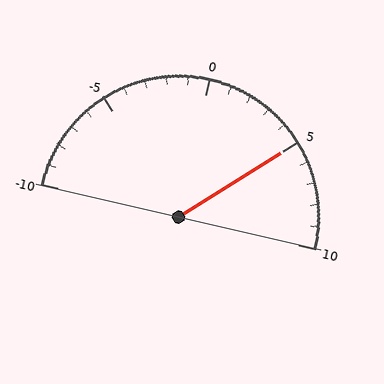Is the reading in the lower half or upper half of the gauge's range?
The reading is in the upper half of the range (-10 to 10).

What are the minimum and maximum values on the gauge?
The gauge ranges from -10 to 10.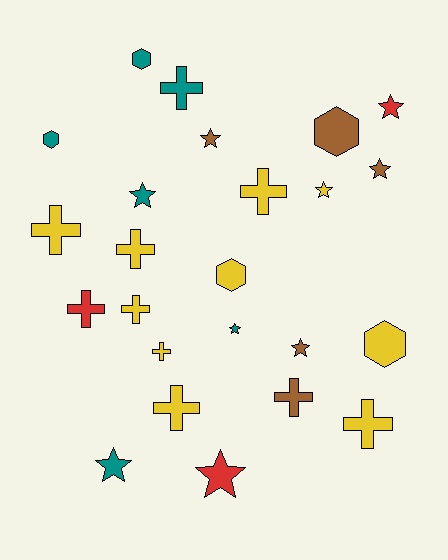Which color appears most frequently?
Yellow, with 10 objects.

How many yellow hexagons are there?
There are 2 yellow hexagons.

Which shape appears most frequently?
Cross, with 10 objects.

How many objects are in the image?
There are 24 objects.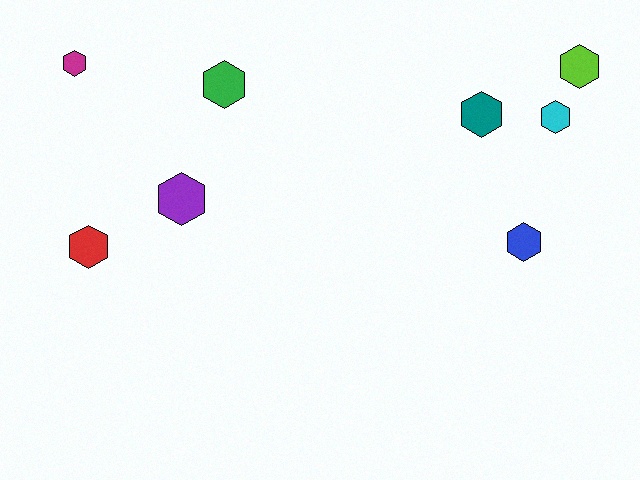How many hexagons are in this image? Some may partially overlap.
There are 8 hexagons.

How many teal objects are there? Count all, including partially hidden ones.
There is 1 teal object.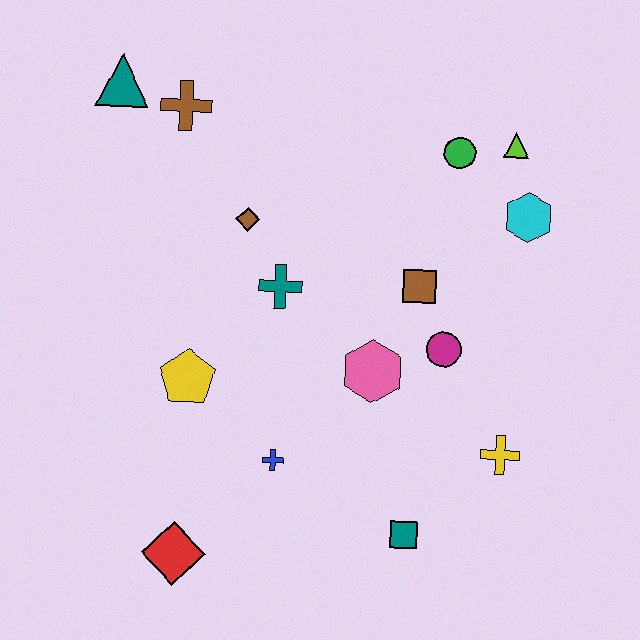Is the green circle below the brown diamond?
No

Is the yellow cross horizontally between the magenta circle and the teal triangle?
No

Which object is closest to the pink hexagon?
The magenta circle is closest to the pink hexagon.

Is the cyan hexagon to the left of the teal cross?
No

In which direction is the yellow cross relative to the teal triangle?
The yellow cross is to the right of the teal triangle.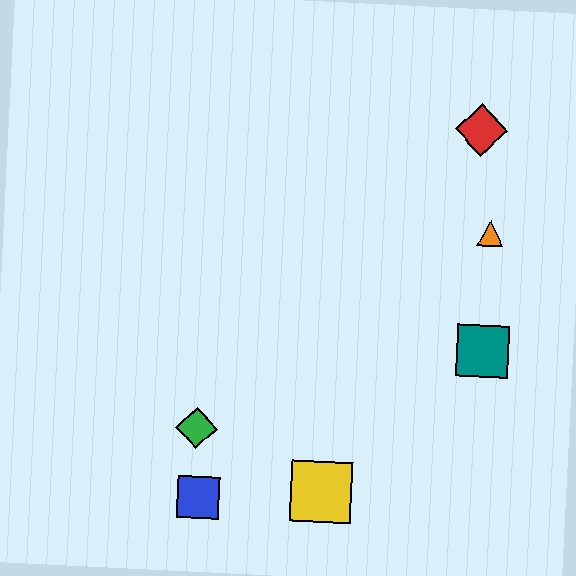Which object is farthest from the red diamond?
The blue square is farthest from the red diamond.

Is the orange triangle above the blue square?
Yes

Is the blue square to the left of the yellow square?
Yes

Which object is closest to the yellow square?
The blue square is closest to the yellow square.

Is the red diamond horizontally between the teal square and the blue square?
Yes